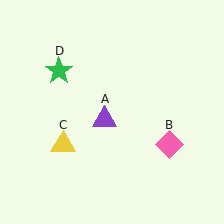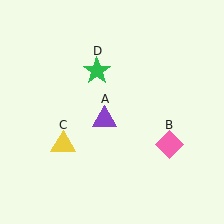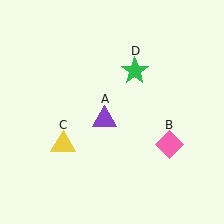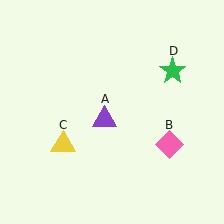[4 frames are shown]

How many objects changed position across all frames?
1 object changed position: green star (object D).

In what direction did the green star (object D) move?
The green star (object D) moved right.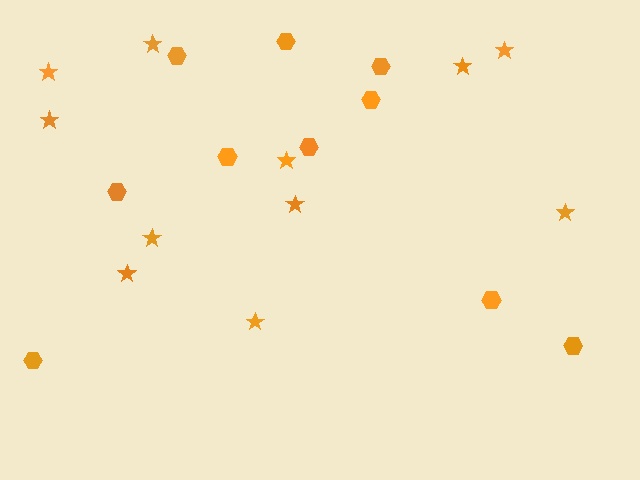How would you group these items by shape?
There are 2 groups: one group of stars (11) and one group of hexagons (10).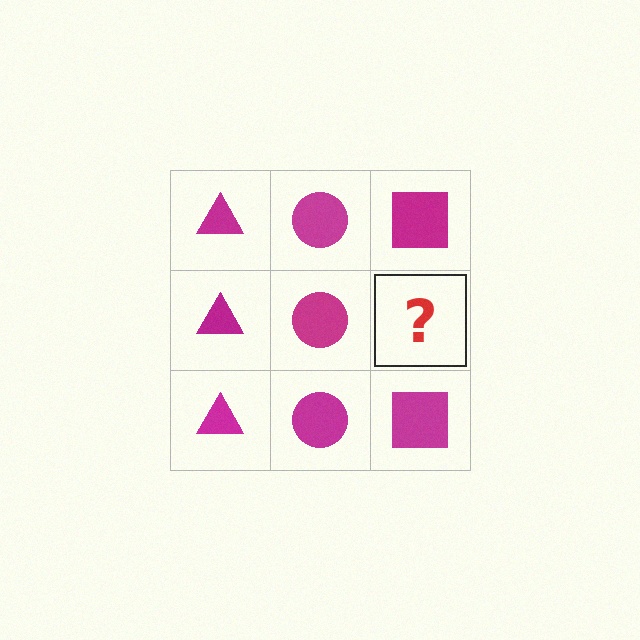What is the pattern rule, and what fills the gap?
The rule is that each column has a consistent shape. The gap should be filled with a magenta square.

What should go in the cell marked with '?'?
The missing cell should contain a magenta square.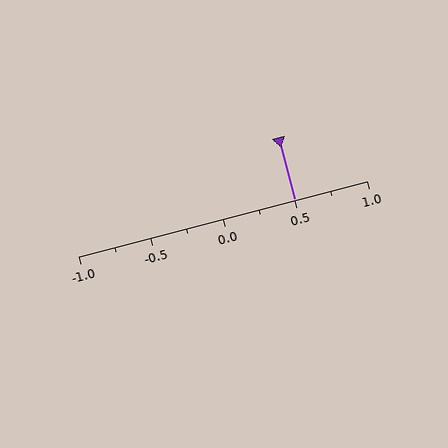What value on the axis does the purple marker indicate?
The marker indicates approximately 0.5.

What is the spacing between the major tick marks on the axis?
The major ticks are spaced 0.5 apart.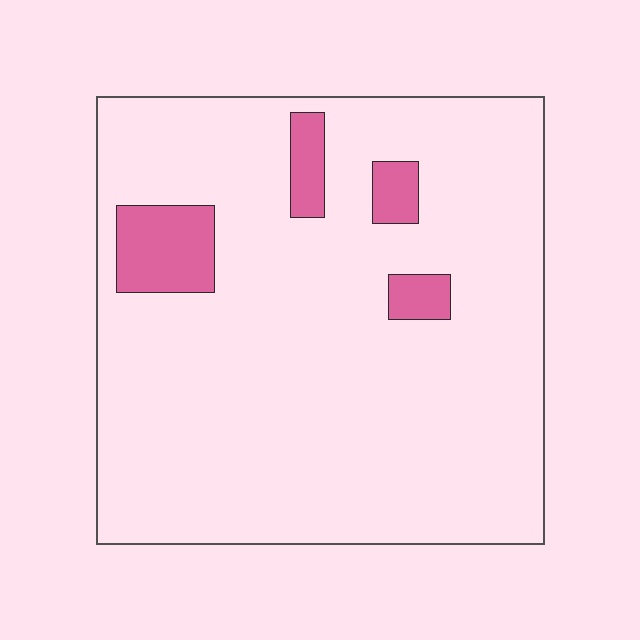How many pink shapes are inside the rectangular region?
4.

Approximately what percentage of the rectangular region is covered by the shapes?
Approximately 10%.